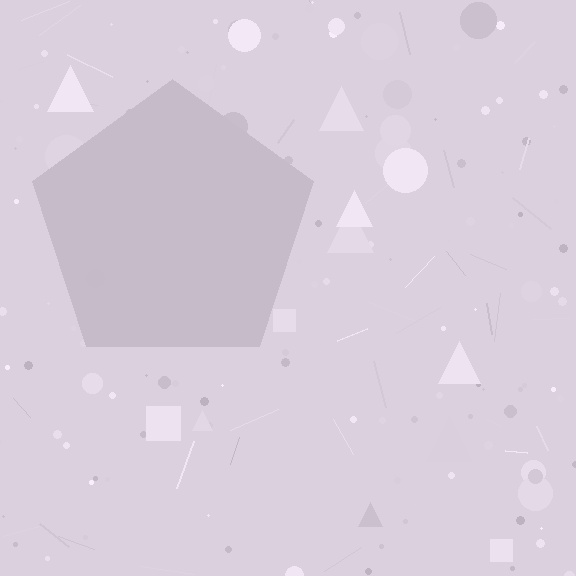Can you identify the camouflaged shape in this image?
The camouflaged shape is a pentagon.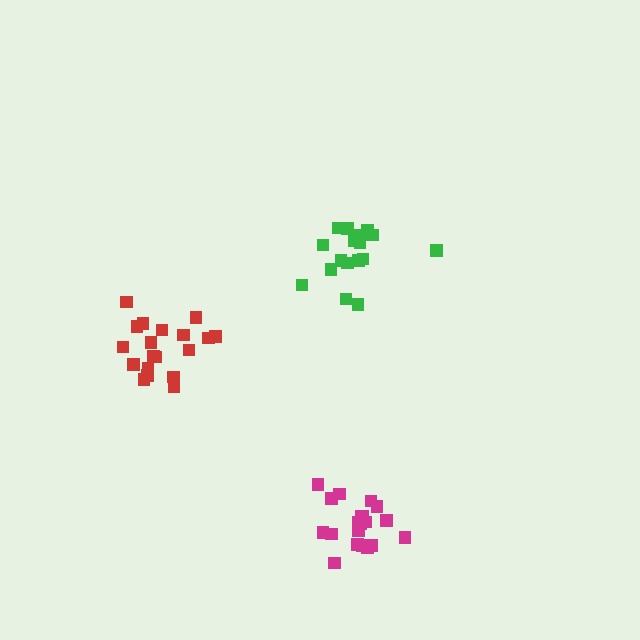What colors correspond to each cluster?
The clusters are colored: red, magenta, green.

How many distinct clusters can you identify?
There are 3 distinct clusters.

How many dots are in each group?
Group 1: 19 dots, Group 2: 20 dots, Group 3: 17 dots (56 total).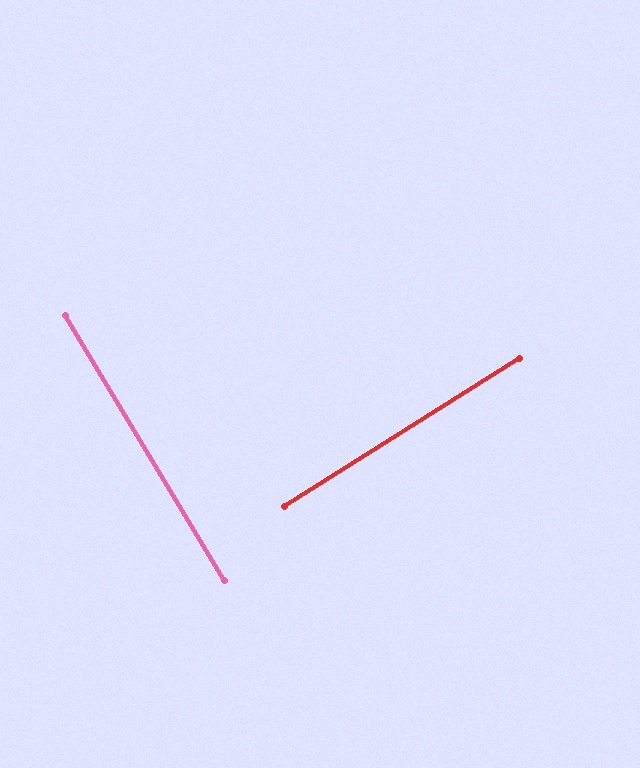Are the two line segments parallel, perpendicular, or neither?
Perpendicular — they meet at approximately 89°.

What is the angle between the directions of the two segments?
Approximately 89 degrees.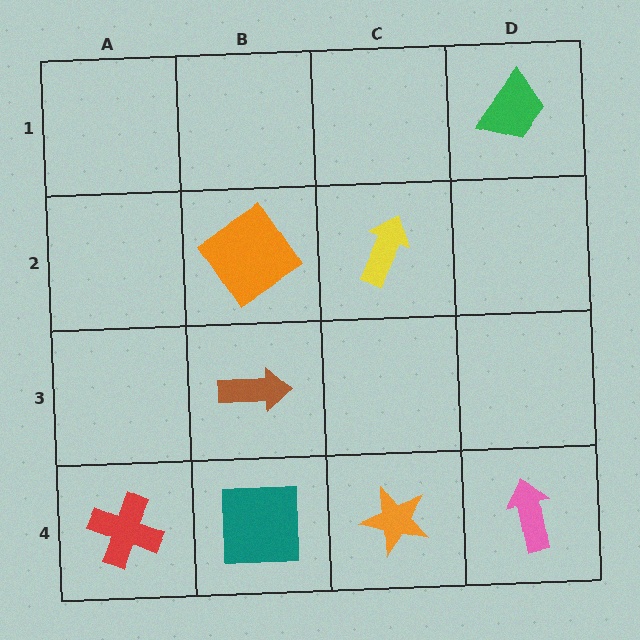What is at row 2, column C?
A yellow arrow.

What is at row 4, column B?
A teal square.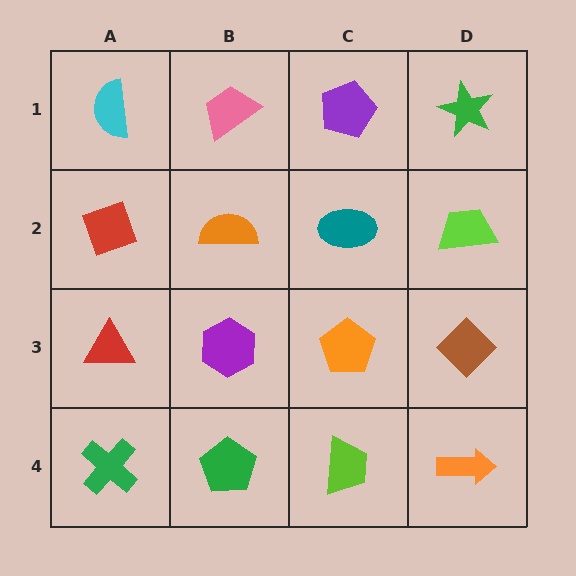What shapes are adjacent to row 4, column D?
A brown diamond (row 3, column D), a lime trapezoid (row 4, column C).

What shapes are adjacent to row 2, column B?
A pink trapezoid (row 1, column B), a purple hexagon (row 3, column B), a red diamond (row 2, column A), a teal ellipse (row 2, column C).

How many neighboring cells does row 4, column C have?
3.